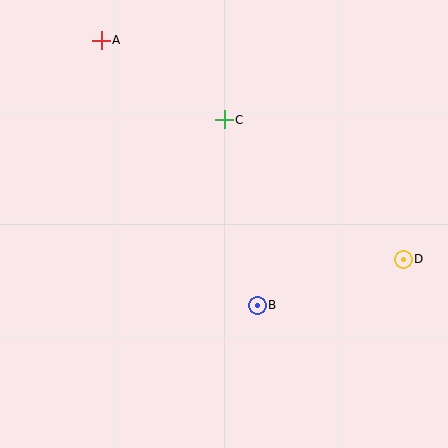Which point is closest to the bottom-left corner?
Point B is closest to the bottom-left corner.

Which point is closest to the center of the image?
Point B at (257, 305) is closest to the center.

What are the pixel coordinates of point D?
Point D is at (403, 259).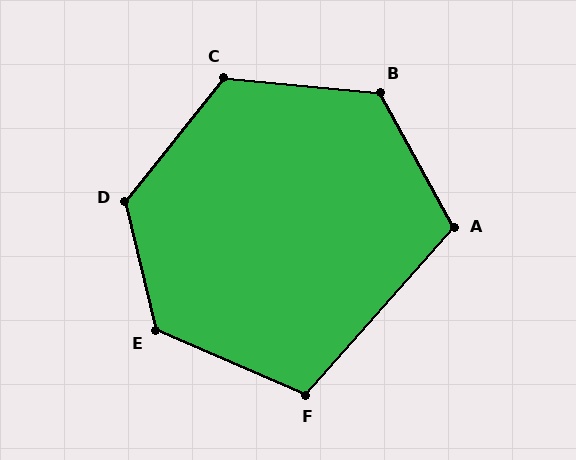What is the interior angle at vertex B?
Approximately 124 degrees (obtuse).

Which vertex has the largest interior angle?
D, at approximately 128 degrees.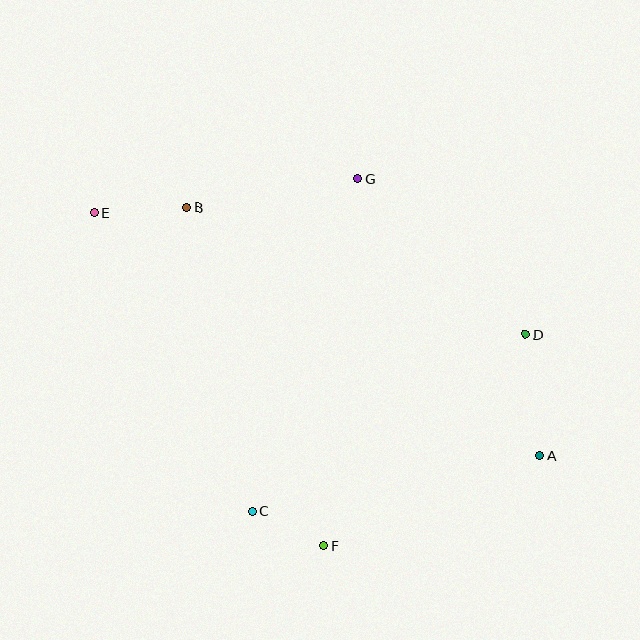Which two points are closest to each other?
Points C and F are closest to each other.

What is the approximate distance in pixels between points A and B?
The distance between A and B is approximately 432 pixels.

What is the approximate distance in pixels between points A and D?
The distance between A and D is approximately 122 pixels.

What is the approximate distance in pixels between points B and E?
The distance between B and E is approximately 93 pixels.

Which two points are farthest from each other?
Points A and E are farthest from each other.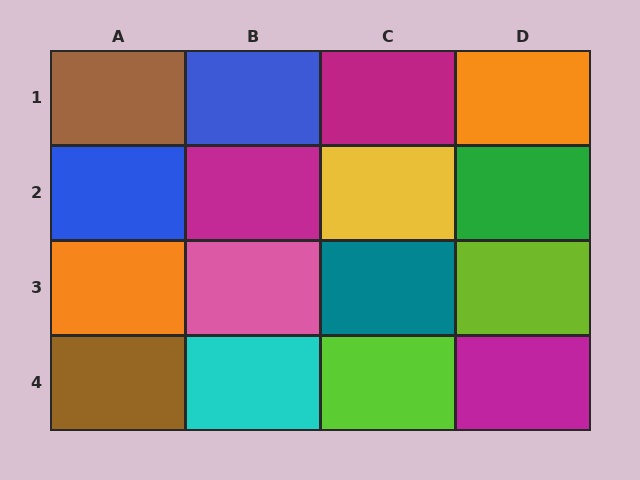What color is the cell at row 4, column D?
Magenta.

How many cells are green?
1 cell is green.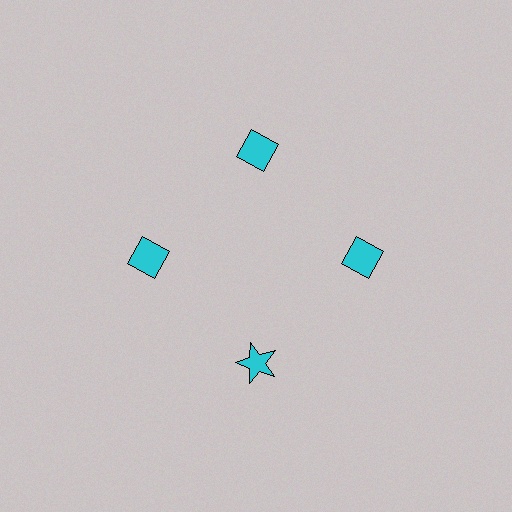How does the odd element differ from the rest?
It has a different shape: star instead of diamond.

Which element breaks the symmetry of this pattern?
The cyan star at roughly the 6 o'clock position breaks the symmetry. All other shapes are cyan diamonds.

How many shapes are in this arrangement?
There are 4 shapes arranged in a ring pattern.